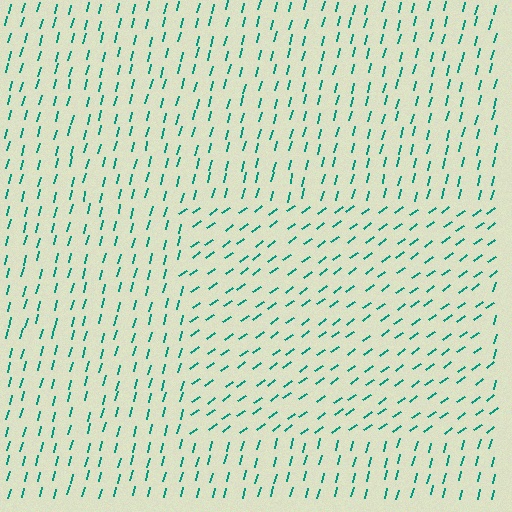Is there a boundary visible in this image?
Yes, there is a texture boundary formed by a change in line orientation.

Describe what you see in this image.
The image is filled with small teal line segments. A rectangle region in the image has lines oriented differently from the surrounding lines, creating a visible texture boundary.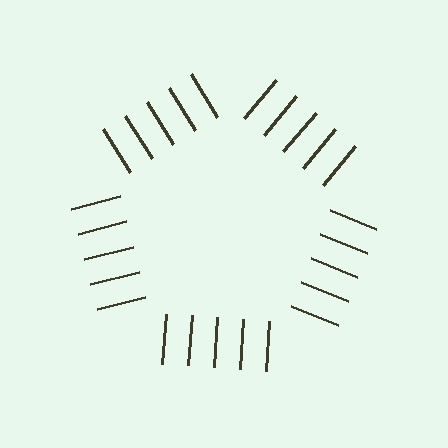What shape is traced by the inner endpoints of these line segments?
An illusory pentagon — the line segments terminate on its edges but no continuous stroke is drawn.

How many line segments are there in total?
25 — 5 along each of the 5 edges.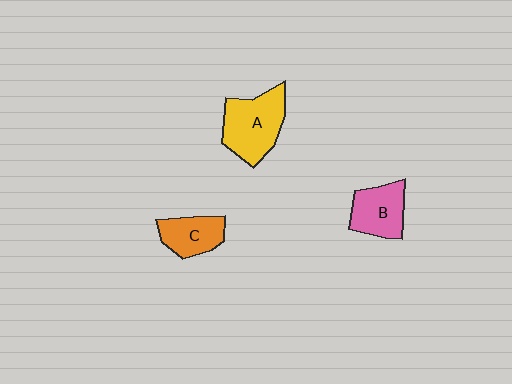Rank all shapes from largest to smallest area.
From largest to smallest: A (yellow), B (pink), C (orange).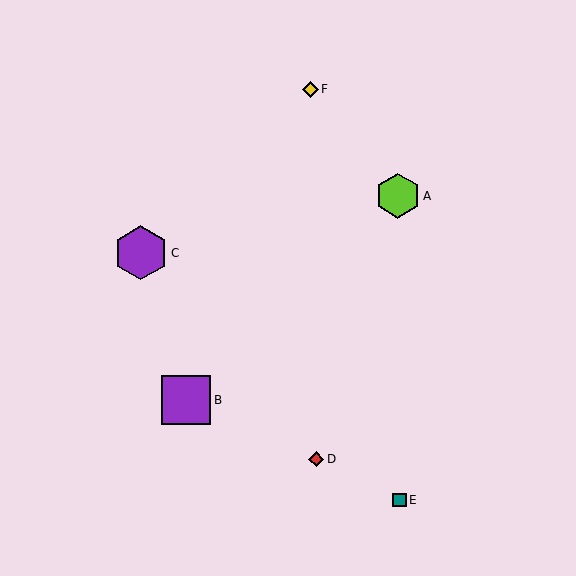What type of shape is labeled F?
Shape F is a yellow diamond.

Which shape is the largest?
The purple hexagon (labeled C) is the largest.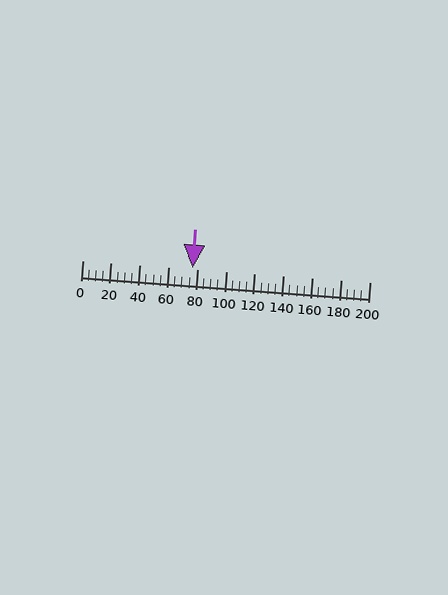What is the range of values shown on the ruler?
The ruler shows values from 0 to 200.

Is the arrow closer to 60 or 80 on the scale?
The arrow is closer to 80.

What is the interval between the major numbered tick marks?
The major tick marks are spaced 20 units apart.